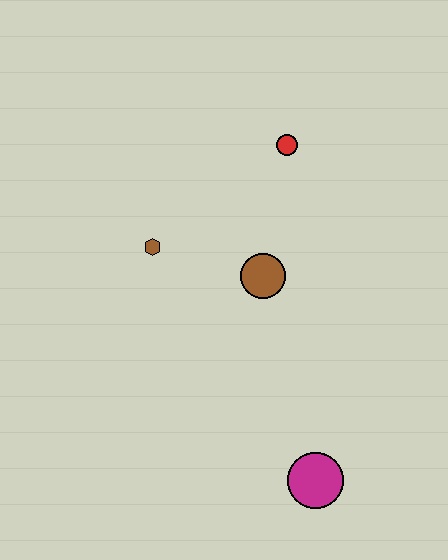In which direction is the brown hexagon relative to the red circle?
The brown hexagon is to the left of the red circle.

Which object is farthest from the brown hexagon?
The magenta circle is farthest from the brown hexagon.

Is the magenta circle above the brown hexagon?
No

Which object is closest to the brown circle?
The brown hexagon is closest to the brown circle.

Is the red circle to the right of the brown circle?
Yes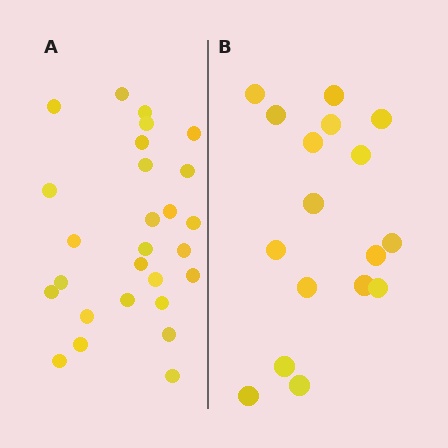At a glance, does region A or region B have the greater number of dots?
Region A (the left region) has more dots.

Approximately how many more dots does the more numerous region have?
Region A has roughly 10 or so more dots than region B.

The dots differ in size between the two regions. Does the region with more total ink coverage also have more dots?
No. Region B has more total ink coverage because its dots are larger, but region A actually contains more individual dots. Total area can be misleading — the number of items is what matters here.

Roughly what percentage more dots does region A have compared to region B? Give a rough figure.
About 60% more.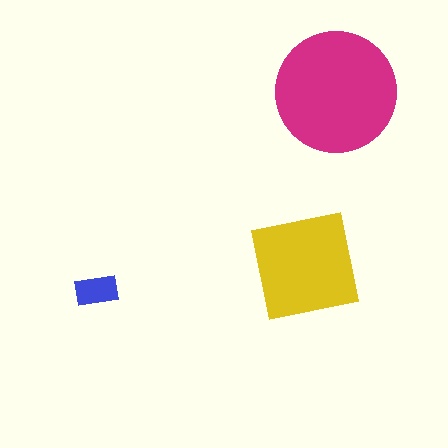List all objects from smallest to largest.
The blue rectangle, the yellow square, the magenta circle.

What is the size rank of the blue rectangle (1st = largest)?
3rd.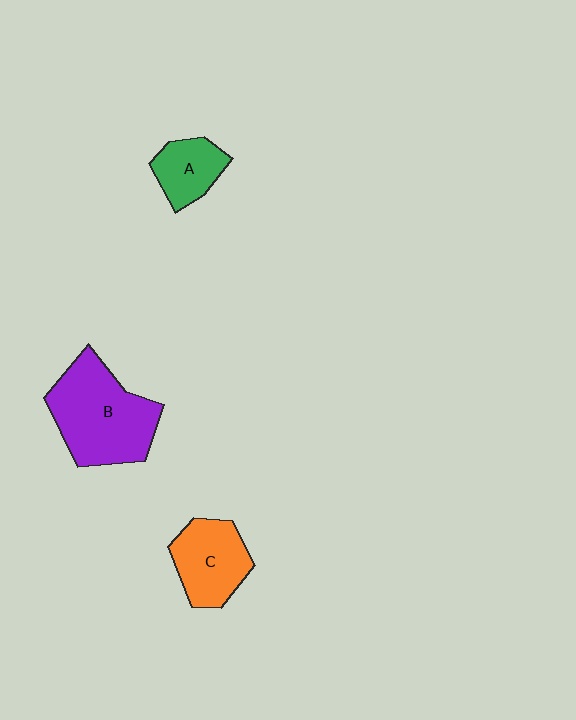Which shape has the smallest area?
Shape A (green).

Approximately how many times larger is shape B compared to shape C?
Approximately 1.6 times.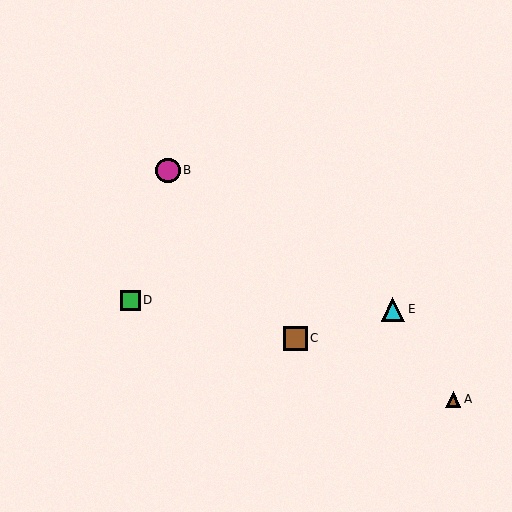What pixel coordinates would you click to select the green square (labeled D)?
Click at (130, 300) to select the green square D.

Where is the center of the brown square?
The center of the brown square is at (295, 339).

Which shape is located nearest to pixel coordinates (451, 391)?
The brown triangle (labeled A) at (453, 400) is nearest to that location.